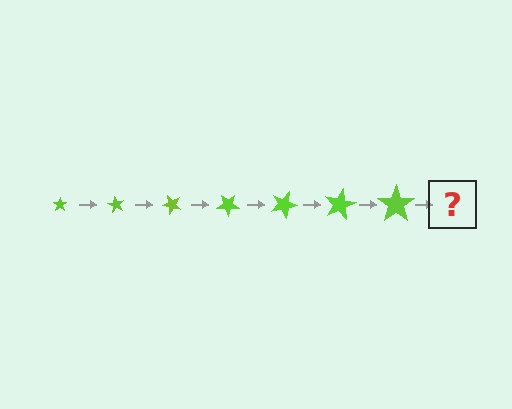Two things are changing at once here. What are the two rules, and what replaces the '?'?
The two rules are that the star grows larger each step and it rotates 60 degrees each step. The '?' should be a star, larger than the previous one and rotated 420 degrees from the start.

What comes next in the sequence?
The next element should be a star, larger than the previous one and rotated 420 degrees from the start.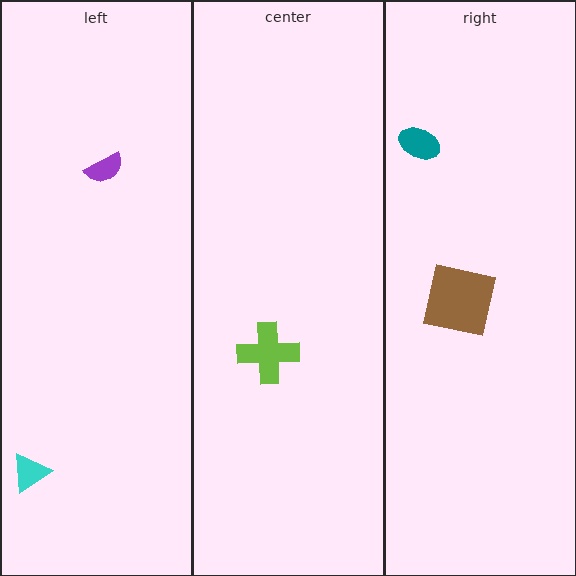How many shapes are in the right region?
2.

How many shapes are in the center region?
1.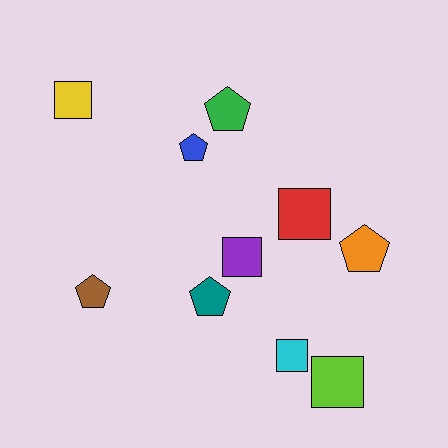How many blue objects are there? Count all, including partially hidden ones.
There is 1 blue object.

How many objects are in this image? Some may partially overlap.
There are 10 objects.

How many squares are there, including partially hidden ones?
There are 5 squares.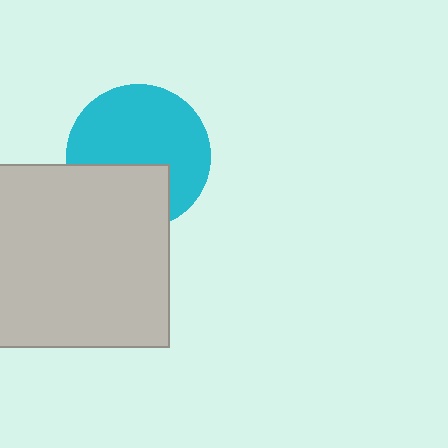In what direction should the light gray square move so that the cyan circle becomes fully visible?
The light gray square should move down. That is the shortest direction to clear the overlap and leave the cyan circle fully visible.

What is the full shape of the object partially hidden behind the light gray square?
The partially hidden object is a cyan circle.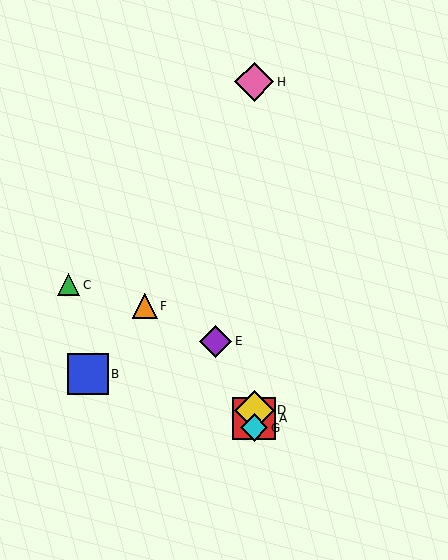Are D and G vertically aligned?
Yes, both are at x≈254.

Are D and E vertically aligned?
No, D is at x≈254 and E is at x≈216.